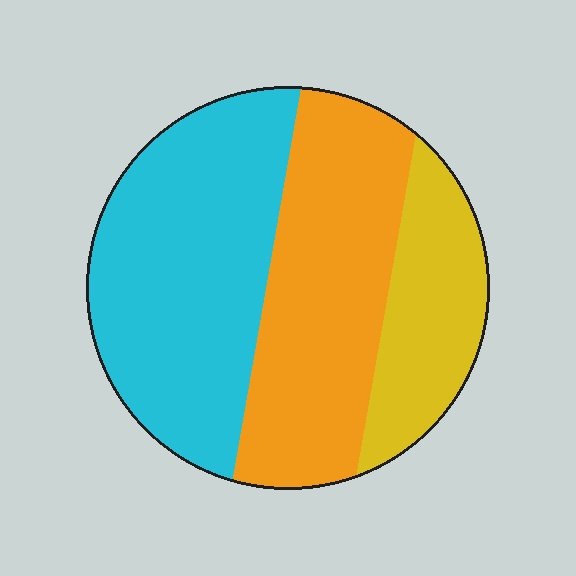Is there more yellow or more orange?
Orange.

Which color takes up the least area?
Yellow, at roughly 20%.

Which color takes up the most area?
Cyan, at roughly 45%.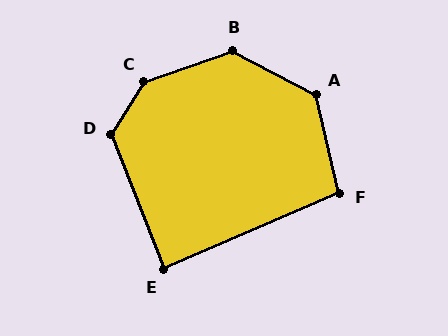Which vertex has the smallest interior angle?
E, at approximately 88 degrees.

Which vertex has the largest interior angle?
C, at approximately 141 degrees.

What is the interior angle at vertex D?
Approximately 127 degrees (obtuse).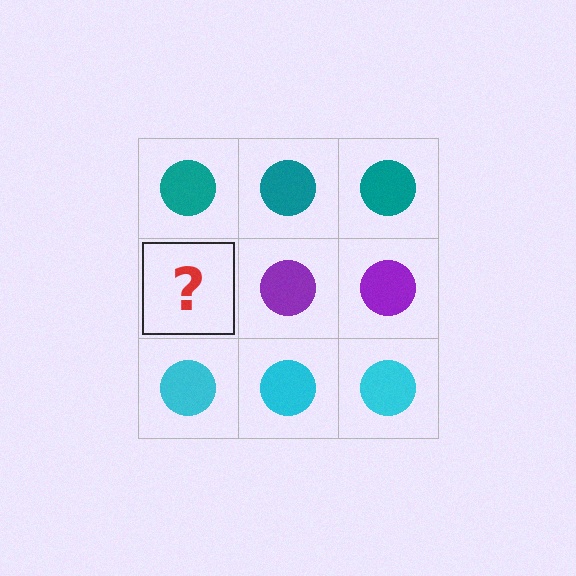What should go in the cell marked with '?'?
The missing cell should contain a purple circle.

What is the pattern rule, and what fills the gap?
The rule is that each row has a consistent color. The gap should be filled with a purple circle.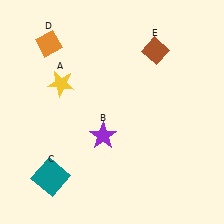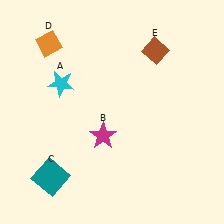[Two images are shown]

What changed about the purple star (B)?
In Image 1, B is purple. In Image 2, it changed to magenta.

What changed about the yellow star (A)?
In Image 1, A is yellow. In Image 2, it changed to cyan.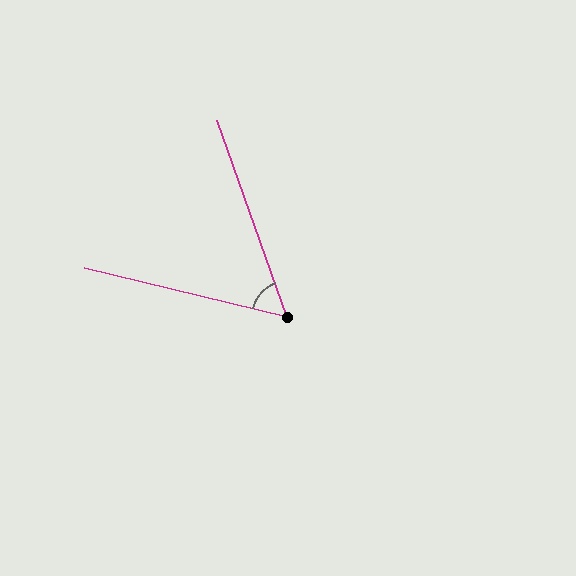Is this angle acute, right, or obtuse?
It is acute.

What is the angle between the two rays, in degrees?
Approximately 57 degrees.